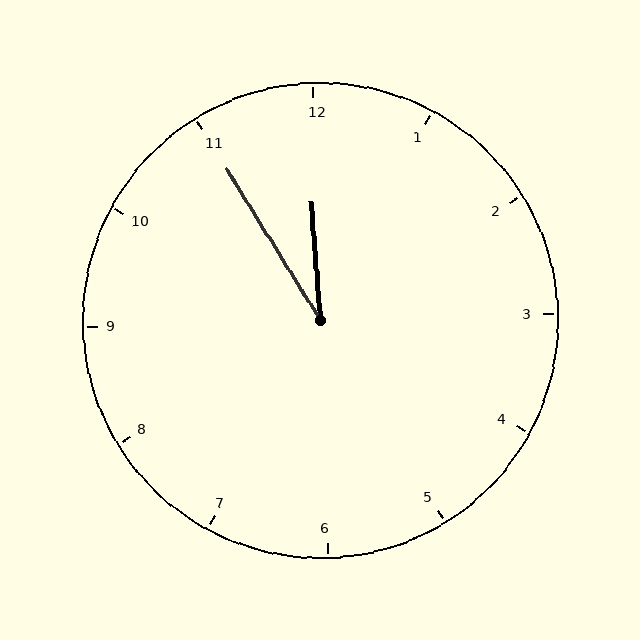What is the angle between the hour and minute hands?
Approximately 28 degrees.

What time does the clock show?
11:55.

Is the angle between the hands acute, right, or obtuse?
It is acute.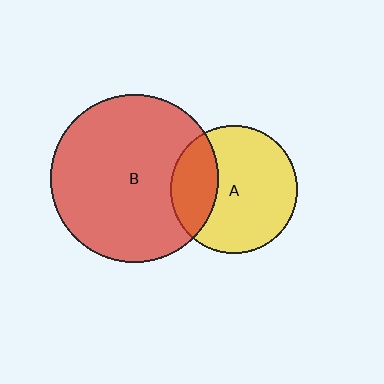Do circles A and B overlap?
Yes.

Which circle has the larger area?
Circle B (red).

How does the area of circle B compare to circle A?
Approximately 1.7 times.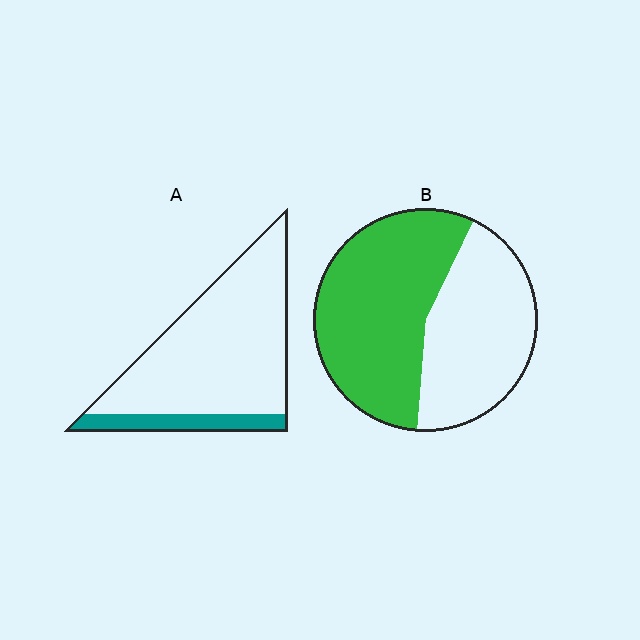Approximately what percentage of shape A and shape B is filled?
A is approximately 15% and B is approximately 55%.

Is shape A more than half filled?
No.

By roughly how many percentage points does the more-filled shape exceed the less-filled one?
By roughly 40 percentage points (B over A).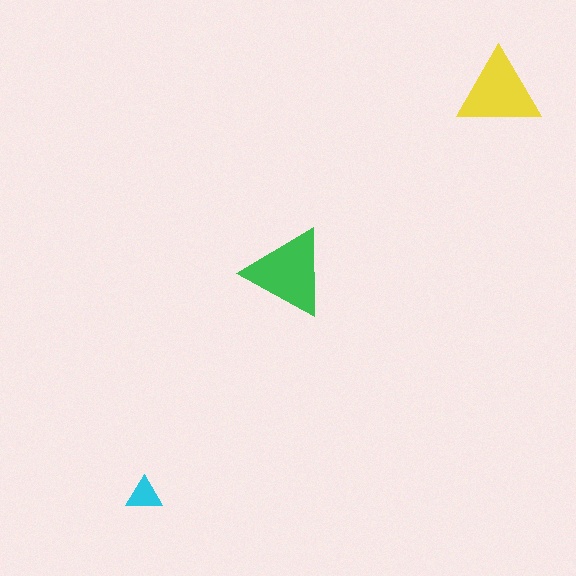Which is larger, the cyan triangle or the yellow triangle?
The yellow one.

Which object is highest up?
The yellow triangle is topmost.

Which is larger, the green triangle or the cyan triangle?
The green one.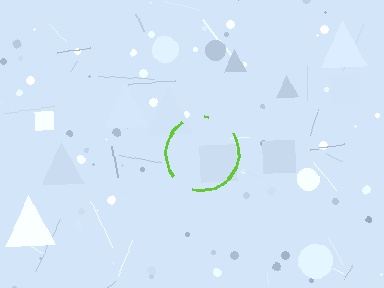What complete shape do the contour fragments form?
The contour fragments form a circle.